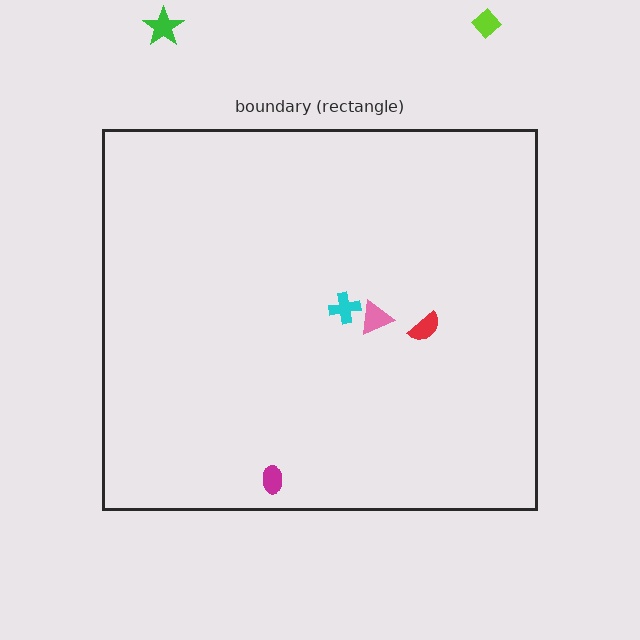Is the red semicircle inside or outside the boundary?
Inside.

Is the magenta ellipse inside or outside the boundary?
Inside.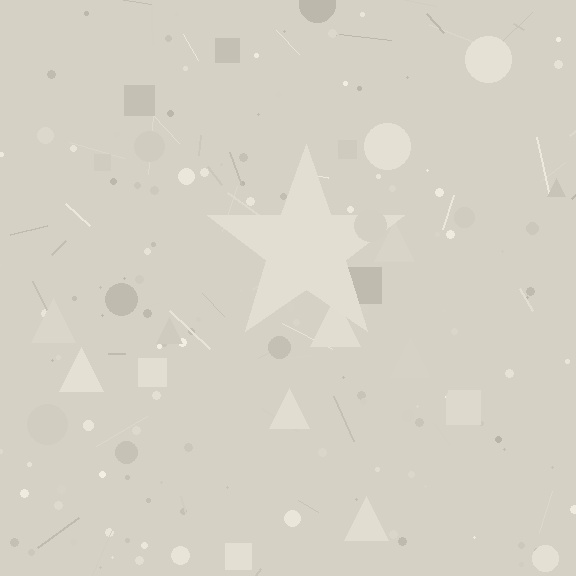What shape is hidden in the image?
A star is hidden in the image.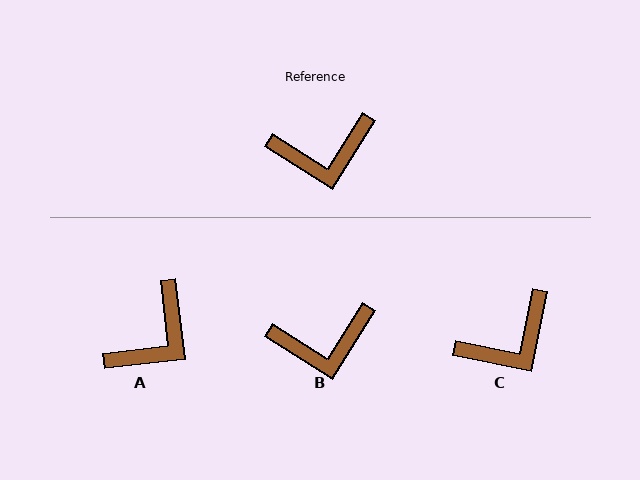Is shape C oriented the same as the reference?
No, it is off by about 21 degrees.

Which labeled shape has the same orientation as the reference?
B.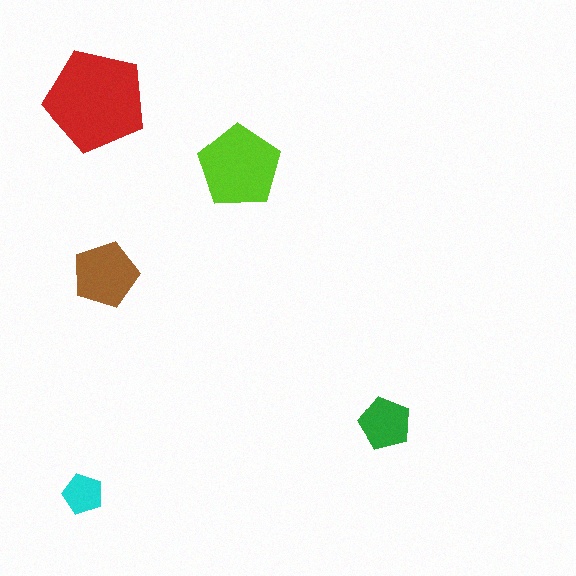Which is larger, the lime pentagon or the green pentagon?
The lime one.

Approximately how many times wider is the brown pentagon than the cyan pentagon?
About 1.5 times wider.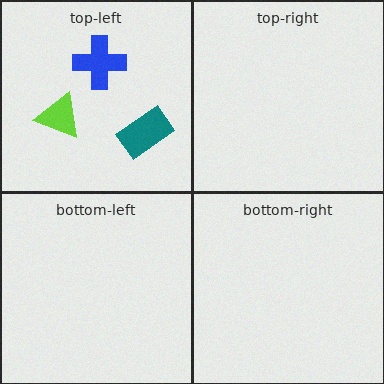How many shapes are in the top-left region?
3.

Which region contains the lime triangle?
The top-left region.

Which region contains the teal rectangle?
The top-left region.